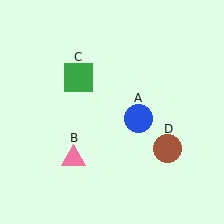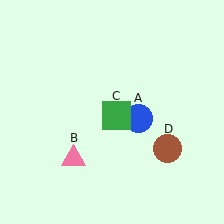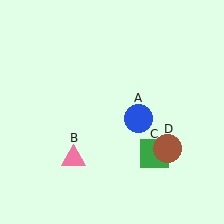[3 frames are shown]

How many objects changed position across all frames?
1 object changed position: green square (object C).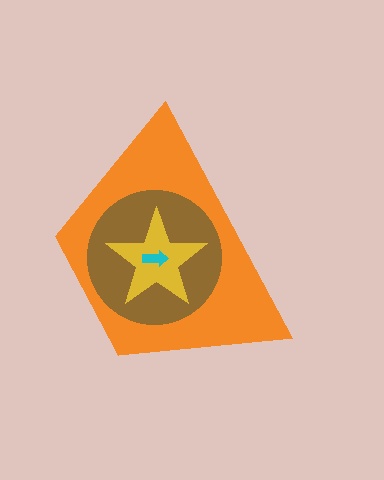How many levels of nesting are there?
4.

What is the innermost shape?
The cyan arrow.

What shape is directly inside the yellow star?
The cyan arrow.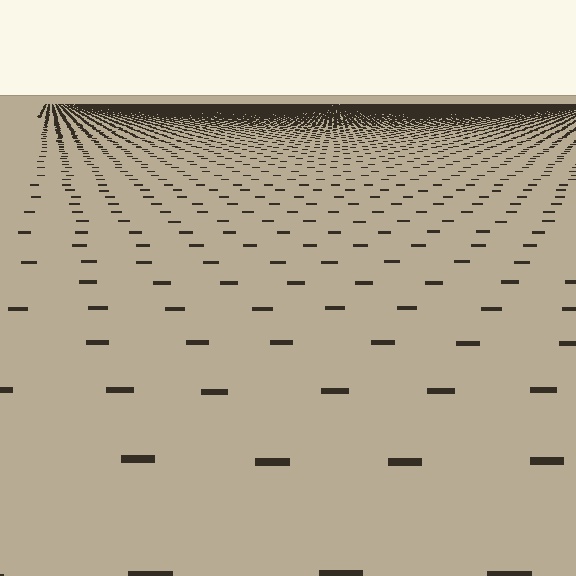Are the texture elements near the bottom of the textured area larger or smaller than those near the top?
Larger. Near the bottom, elements are closer to the viewer and appear at a bigger on-screen size.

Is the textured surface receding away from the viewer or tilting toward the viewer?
The surface is receding away from the viewer. Texture elements get smaller and denser toward the top.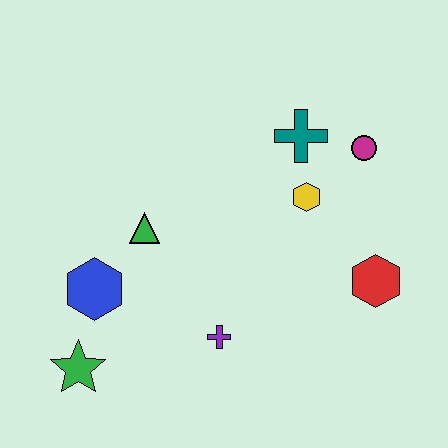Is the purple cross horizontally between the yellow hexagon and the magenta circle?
No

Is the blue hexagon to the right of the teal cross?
No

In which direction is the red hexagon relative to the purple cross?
The red hexagon is to the right of the purple cross.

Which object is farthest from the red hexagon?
The green star is farthest from the red hexagon.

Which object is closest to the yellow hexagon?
The teal cross is closest to the yellow hexagon.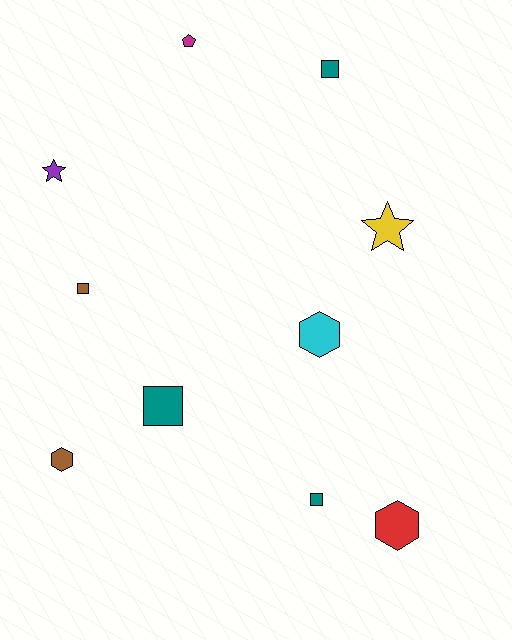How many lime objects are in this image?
There are no lime objects.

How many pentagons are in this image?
There is 1 pentagon.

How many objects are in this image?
There are 10 objects.